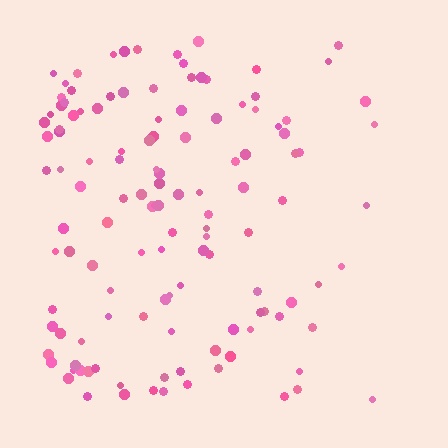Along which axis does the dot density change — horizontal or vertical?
Horizontal.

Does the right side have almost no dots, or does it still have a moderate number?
Still a moderate number, just noticeably fewer than the left.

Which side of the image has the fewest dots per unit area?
The right.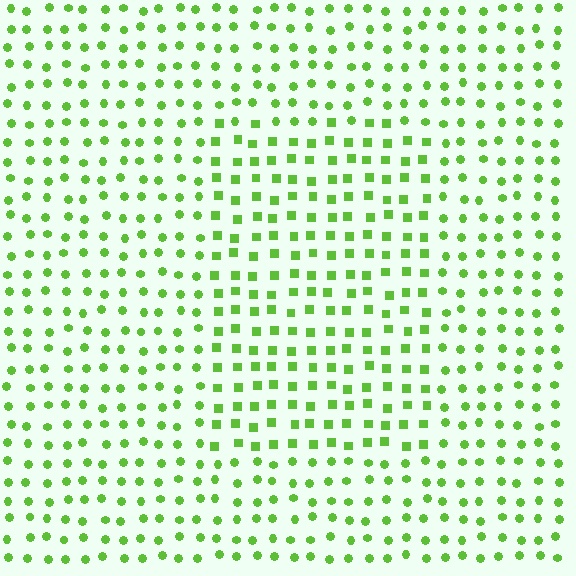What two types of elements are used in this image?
The image uses squares inside the rectangle region and circles outside it.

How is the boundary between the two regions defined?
The boundary is defined by a change in element shape: squares inside vs. circles outside. All elements share the same color and spacing.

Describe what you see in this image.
The image is filled with small lime elements arranged in a uniform grid. A rectangle-shaped region contains squares, while the surrounding area contains circles. The boundary is defined purely by the change in element shape.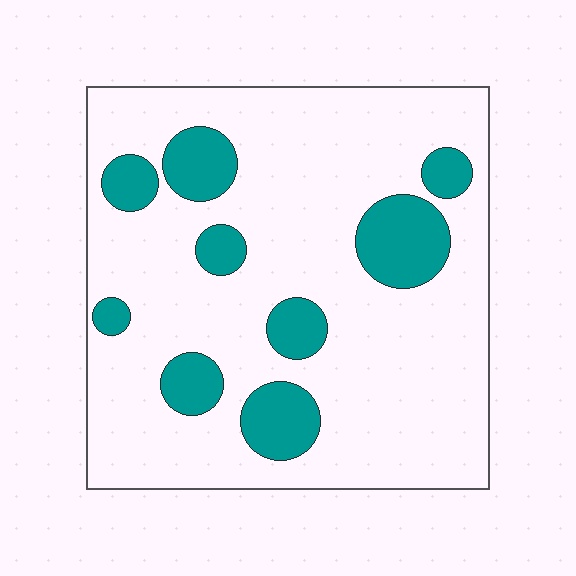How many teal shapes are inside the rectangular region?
9.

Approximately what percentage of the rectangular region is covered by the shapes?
Approximately 20%.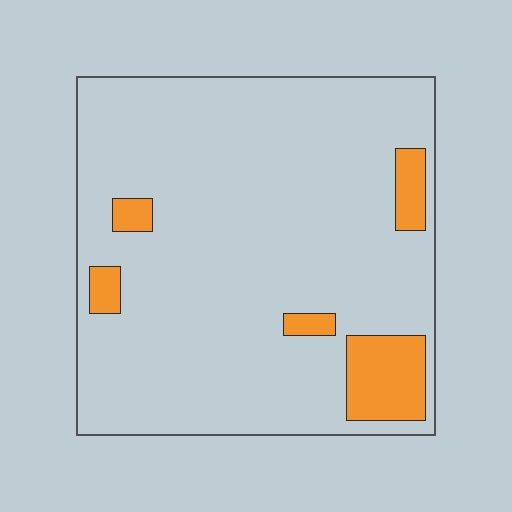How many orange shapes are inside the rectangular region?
5.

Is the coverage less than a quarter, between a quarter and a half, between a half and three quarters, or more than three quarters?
Less than a quarter.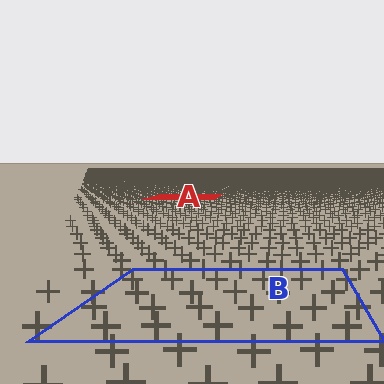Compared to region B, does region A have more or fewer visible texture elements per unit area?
Region A has more texture elements per unit area — they are packed more densely because it is farther away.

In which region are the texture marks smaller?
The texture marks are smaller in region A, because it is farther away.